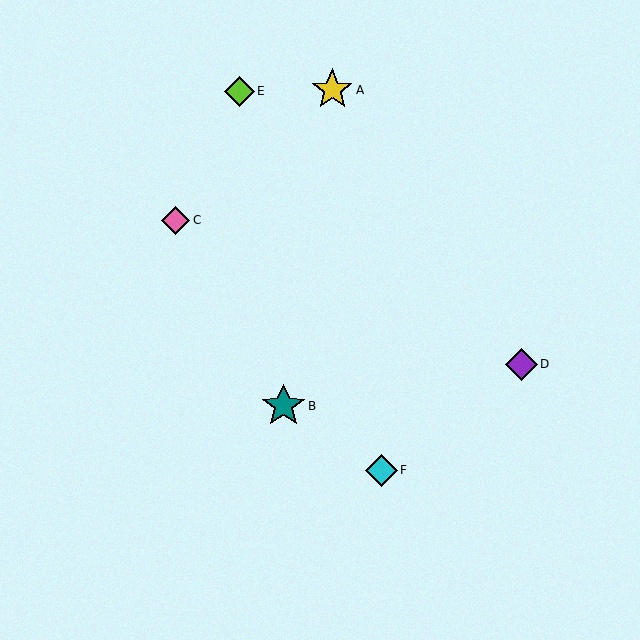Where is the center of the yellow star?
The center of the yellow star is at (332, 90).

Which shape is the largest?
The teal star (labeled B) is the largest.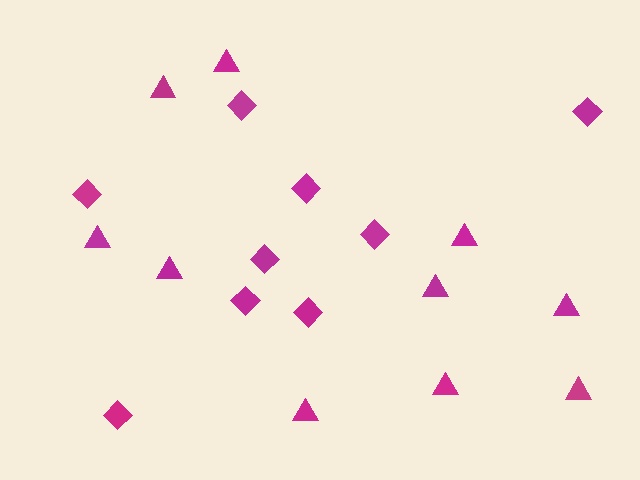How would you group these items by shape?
There are 2 groups: one group of diamonds (9) and one group of triangles (10).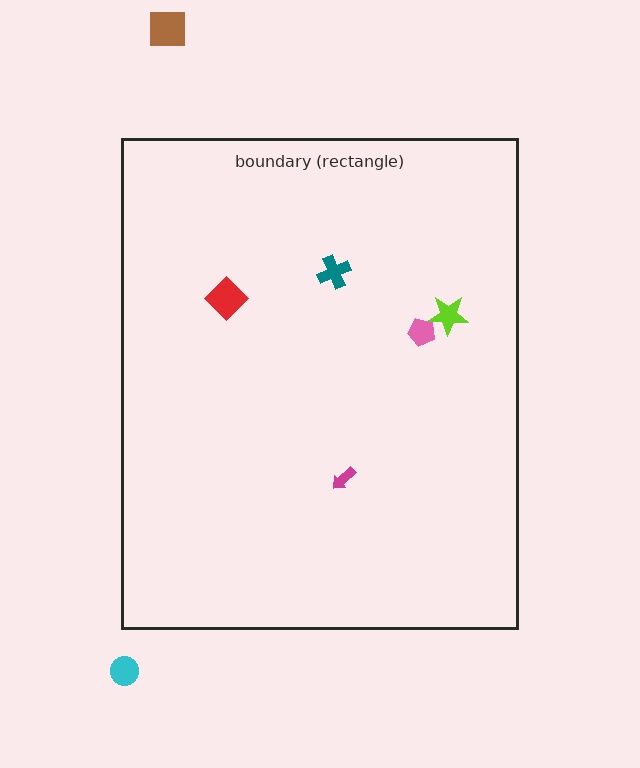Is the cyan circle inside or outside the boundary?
Outside.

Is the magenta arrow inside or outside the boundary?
Inside.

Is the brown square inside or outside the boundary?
Outside.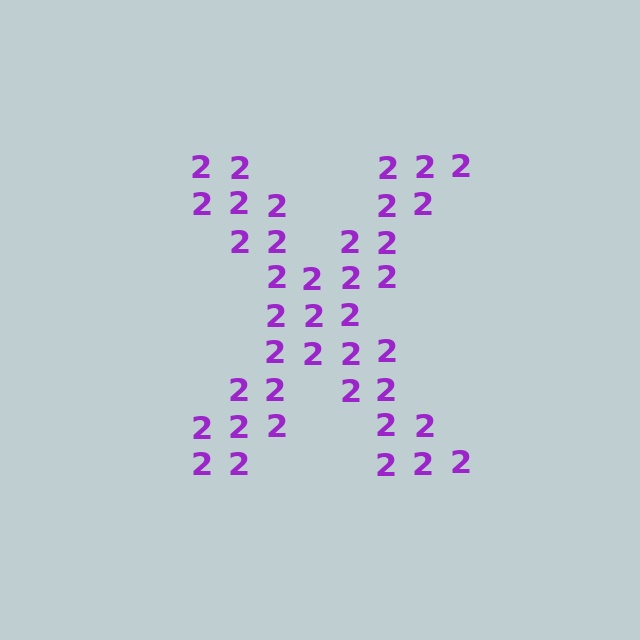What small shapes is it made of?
It is made of small digit 2's.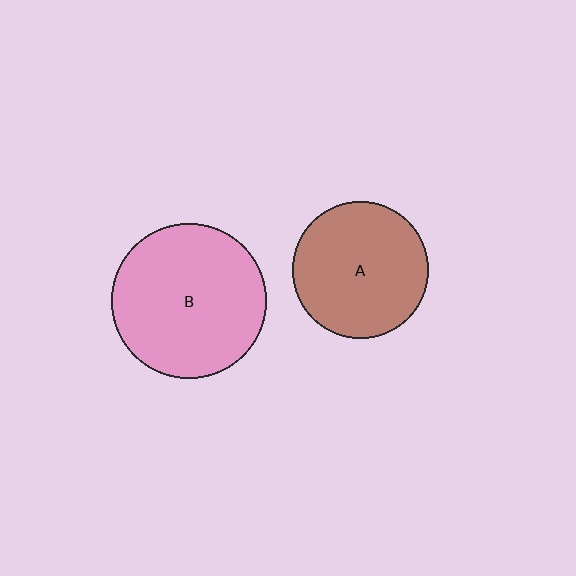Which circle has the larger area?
Circle B (pink).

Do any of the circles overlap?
No, none of the circles overlap.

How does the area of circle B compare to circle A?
Approximately 1.3 times.